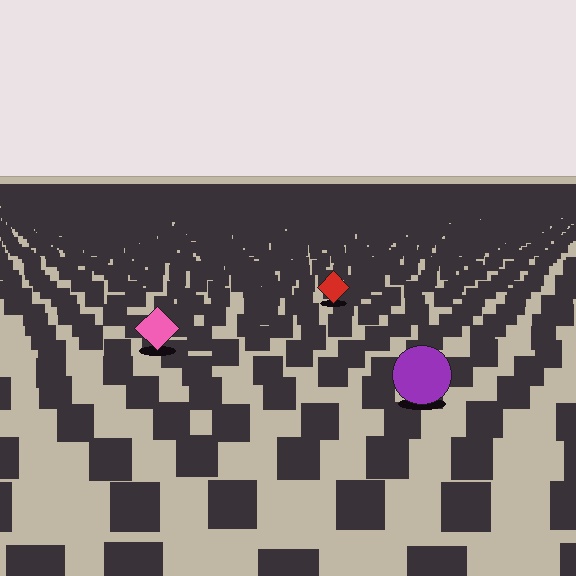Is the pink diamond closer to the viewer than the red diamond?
Yes. The pink diamond is closer — you can tell from the texture gradient: the ground texture is coarser near it.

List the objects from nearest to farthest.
From nearest to farthest: the purple circle, the pink diamond, the red diamond.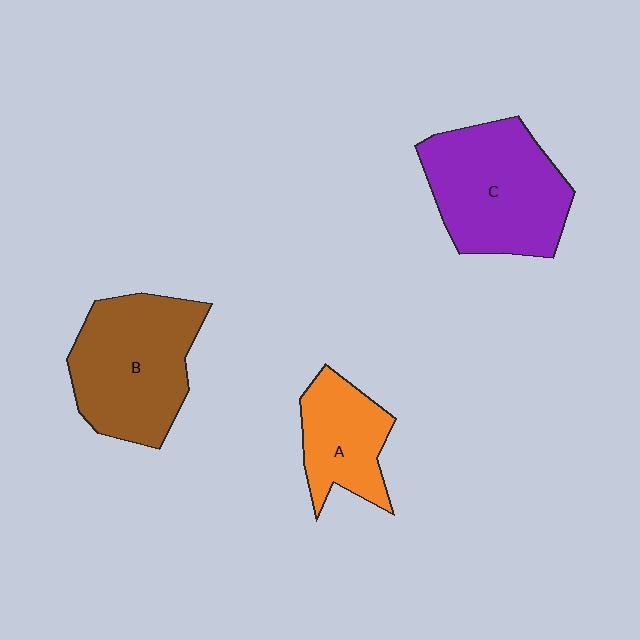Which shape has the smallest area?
Shape A (orange).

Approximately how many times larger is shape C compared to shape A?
Approximately 1.7 times.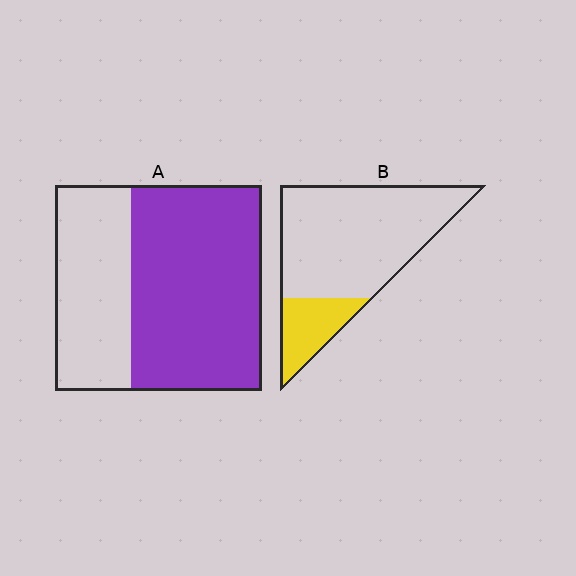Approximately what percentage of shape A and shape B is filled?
A is approximately 65% and B is approximately 20%.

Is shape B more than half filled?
No.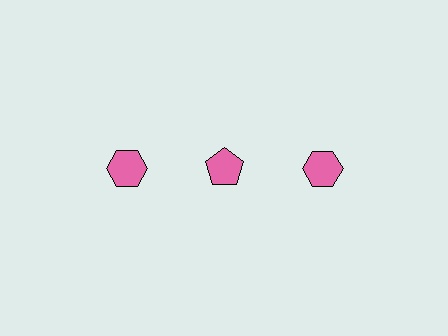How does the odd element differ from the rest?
It has a different shape: pentagon instead of hexagon.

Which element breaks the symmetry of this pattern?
The pink pentagon in the top row, second from left column breaks the symmetry. All other shapes are pink hexagons.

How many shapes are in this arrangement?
There are 3 shapes arranged in a grid pattern.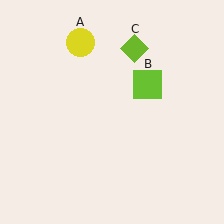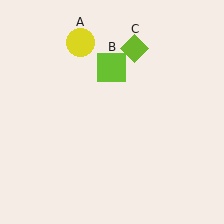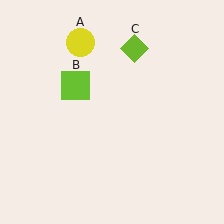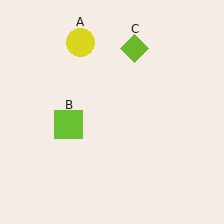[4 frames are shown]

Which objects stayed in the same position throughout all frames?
Yellow circle (object A) and lime diamond (object C) remained stationary.